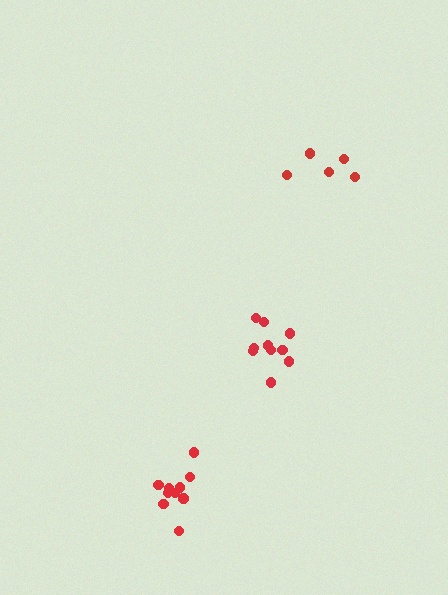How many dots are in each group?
Group 1: 5 dots, Group 2: 10 dots, Group 3: 10 dots (25 total).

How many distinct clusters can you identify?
There are 3 distinct clusters.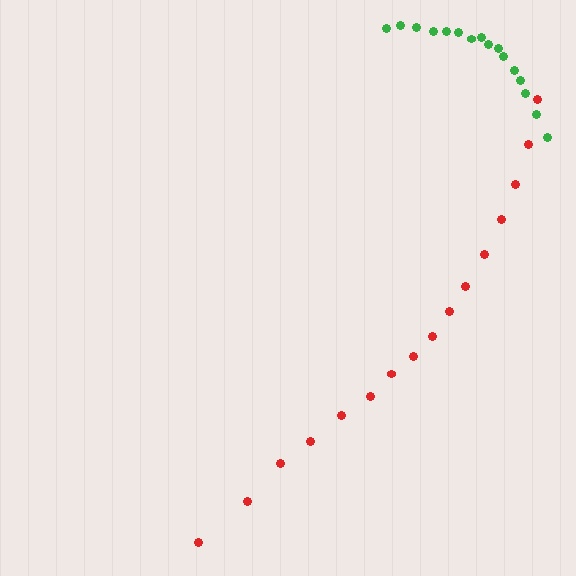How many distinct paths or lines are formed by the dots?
There are 2 distinct paths.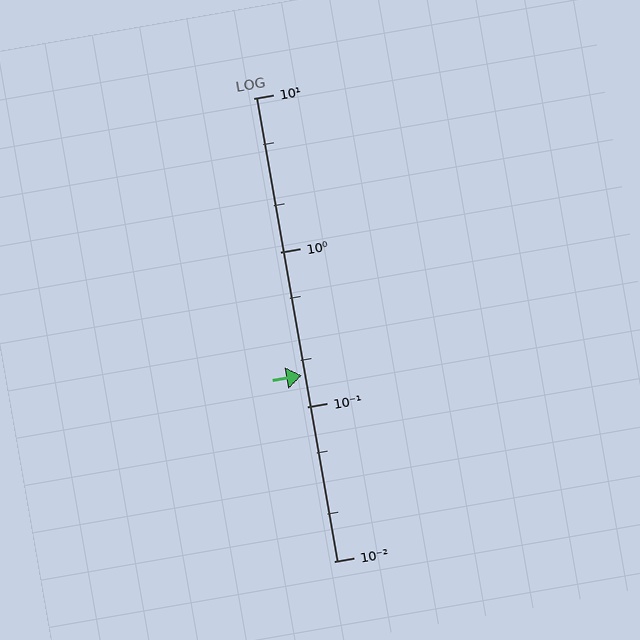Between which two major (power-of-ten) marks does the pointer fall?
The pointer is between 0.1 and 1.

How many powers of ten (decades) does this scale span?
The scale spans 3 decades, from 0.01 to 10.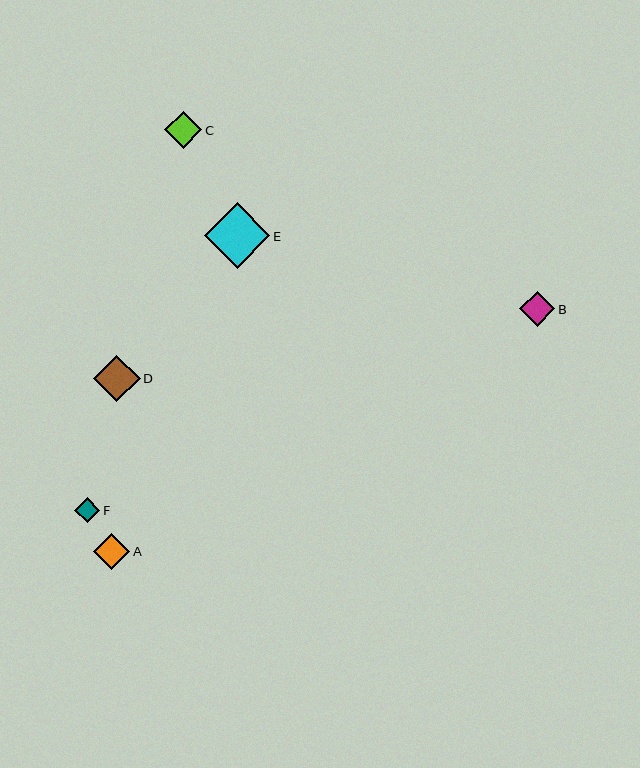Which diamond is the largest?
Diamond E is the largest with a size of approximately 66 pixels.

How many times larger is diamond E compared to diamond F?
Diamond E is approximately 2.6 times the size of diamond F.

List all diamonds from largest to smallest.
From largest to smallest: E, D, C, A, B, F.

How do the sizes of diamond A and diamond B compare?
Diamond A and diamond B are approximately the same size.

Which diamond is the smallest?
Diamond F is the smallest with a size of approximately 25 pixels.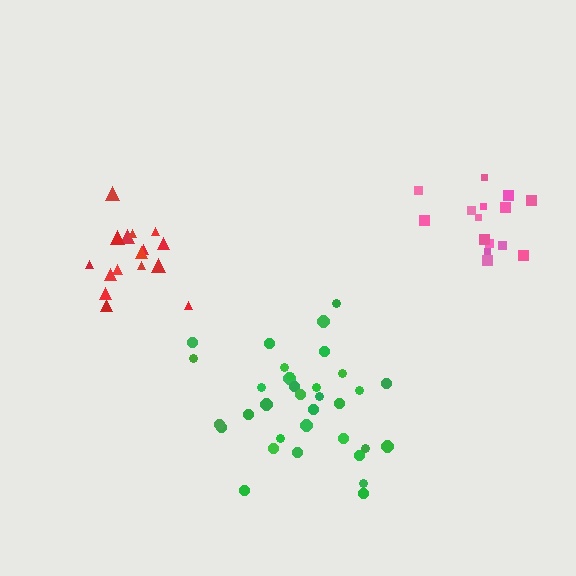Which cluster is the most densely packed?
Red.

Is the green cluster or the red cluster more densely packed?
Red.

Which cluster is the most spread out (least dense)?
Green.